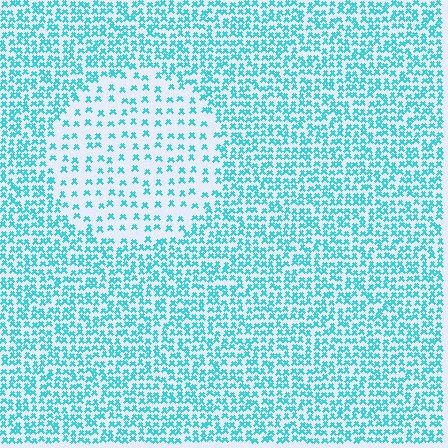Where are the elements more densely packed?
The elements are more densely packed outside the circle boundary.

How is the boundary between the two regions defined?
The boundary is defined by a change in element density (approximately 2.3x ratio). All elements are the same color, size, and shape.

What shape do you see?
I see a circle.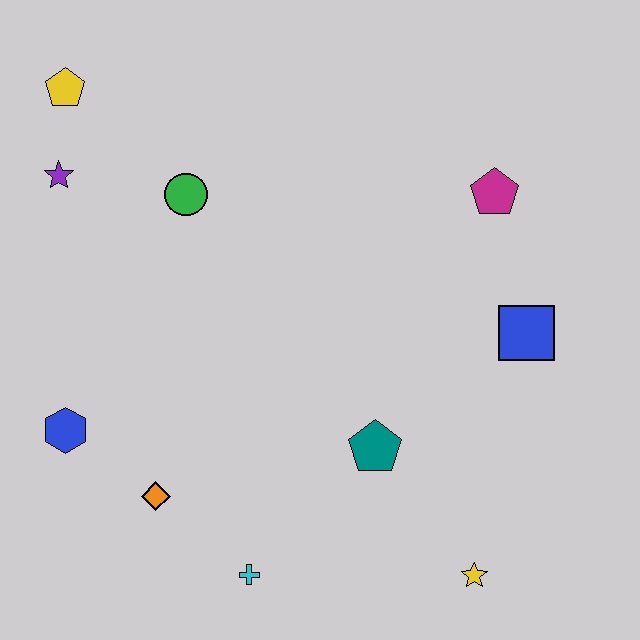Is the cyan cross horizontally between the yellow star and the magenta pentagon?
No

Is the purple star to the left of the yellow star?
Yes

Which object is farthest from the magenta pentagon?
The blue hexagon is farthest from the magenta pentagon.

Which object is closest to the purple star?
The yellow pentagon is closest to the purple star.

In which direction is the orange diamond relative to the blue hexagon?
The orange diamond is to the right of the blue hexagon.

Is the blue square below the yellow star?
No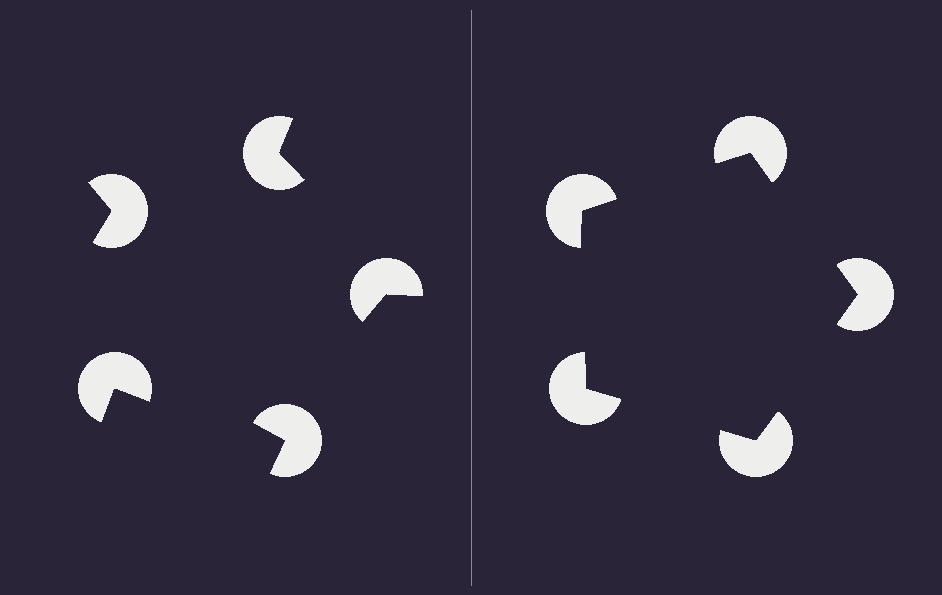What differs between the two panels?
The pac-man discs are positioned identically on both sides; only the wedge orientations differ. On the right they align to a pentagon; on the left they are misaligned.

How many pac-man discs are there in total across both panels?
10 — 5 on each side.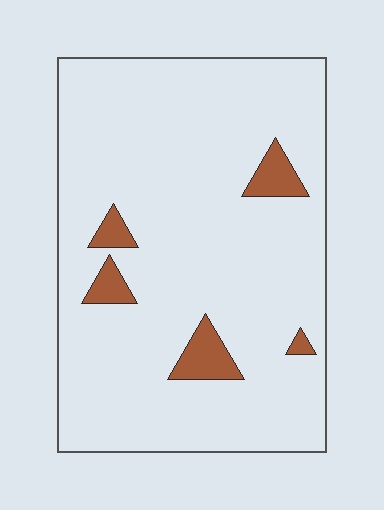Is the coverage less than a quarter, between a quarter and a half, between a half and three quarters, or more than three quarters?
Less than a quarter.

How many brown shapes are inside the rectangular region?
5.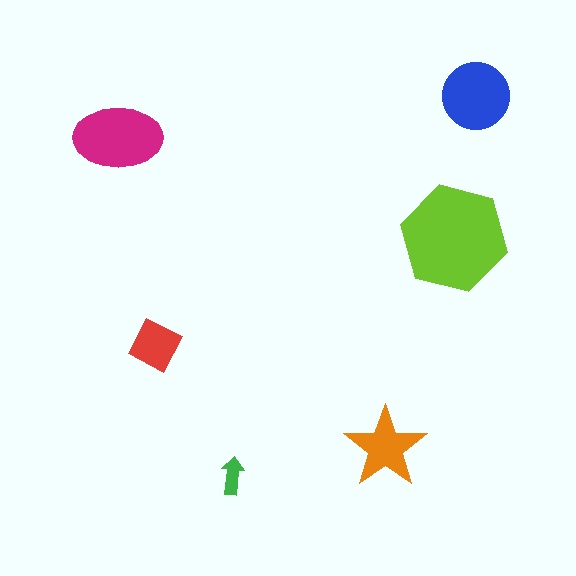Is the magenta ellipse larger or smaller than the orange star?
Larger.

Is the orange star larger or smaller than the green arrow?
Larger.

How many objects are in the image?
There are 6 objects in the image.